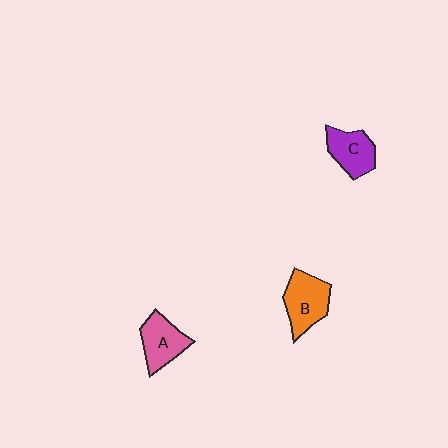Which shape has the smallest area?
Shape C (purple).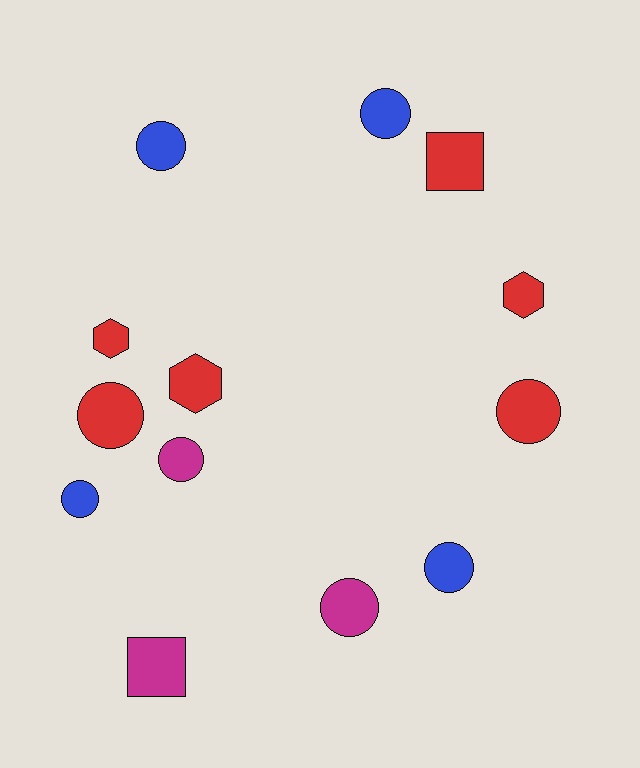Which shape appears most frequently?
Circle, with 8 objects.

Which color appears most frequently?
Red, with 6 objects.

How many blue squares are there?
There are no blue squares.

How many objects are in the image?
There are 13 objects.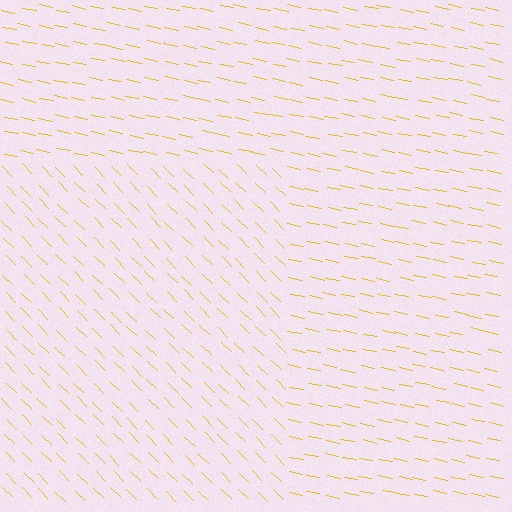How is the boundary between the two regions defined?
The boundary is defined purely by a change in line orientation (approximately 34 degrees difference). All lines are the same color and thickness.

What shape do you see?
I see a rectangle.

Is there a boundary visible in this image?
Yes, there is a texture boundary formed by a change in line orientation.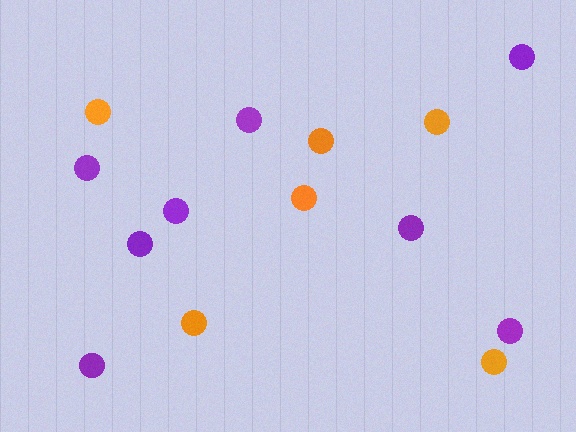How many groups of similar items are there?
There are 2 groups: one group of orange circles (6) and one group of purple circles (8).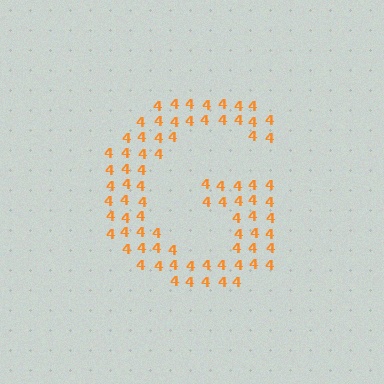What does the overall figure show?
The overall figure shows the letter G.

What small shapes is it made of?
It is made of small digit 4's.